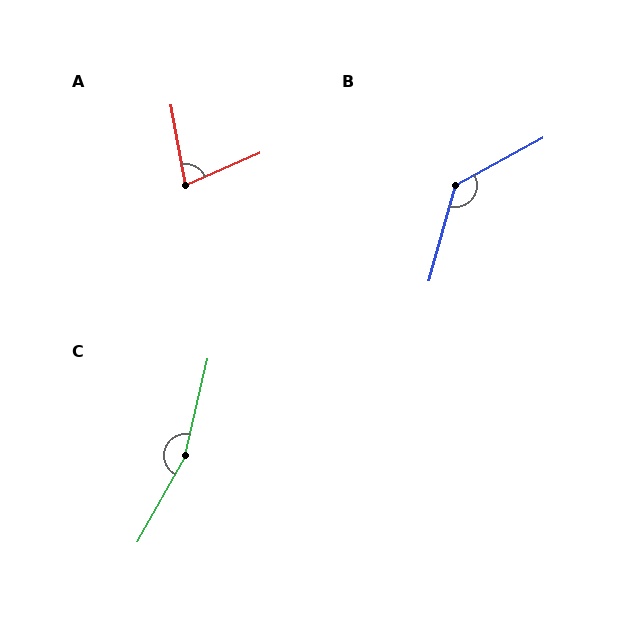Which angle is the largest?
C, at approximately 163 degrees.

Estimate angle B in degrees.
Approximately 134 degrees.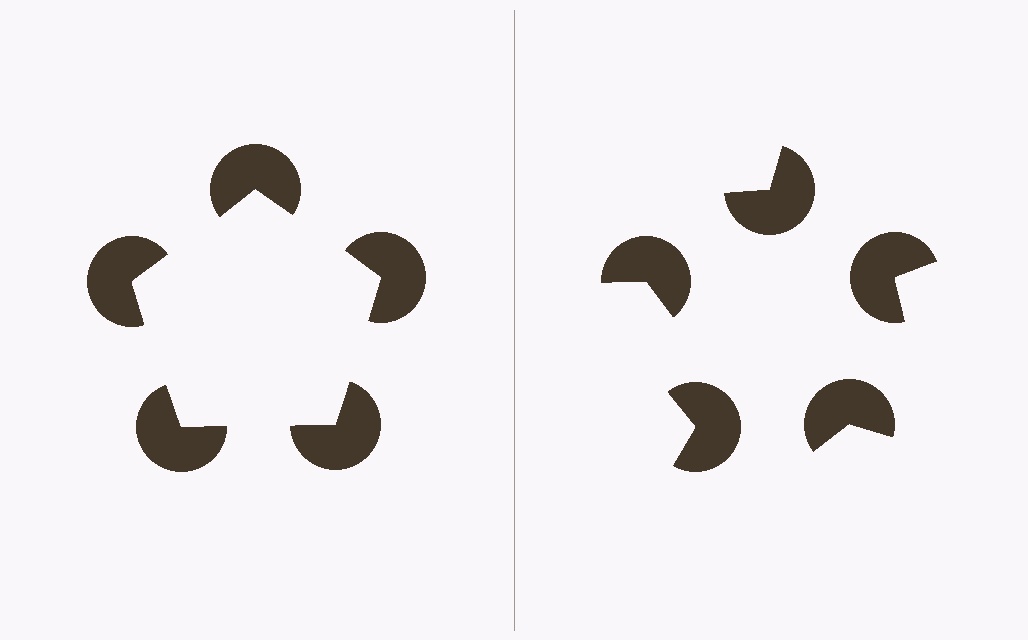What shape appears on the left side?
An illusory pentagon.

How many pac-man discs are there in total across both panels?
10 — 5 on each side.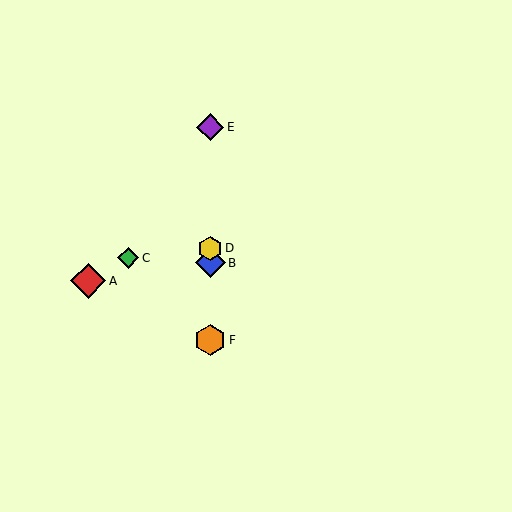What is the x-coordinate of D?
Object D is at x≈210.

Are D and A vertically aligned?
No, D is at x≈210 and A is at x≈88.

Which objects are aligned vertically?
Objects B, D, E, F are aligned vertically.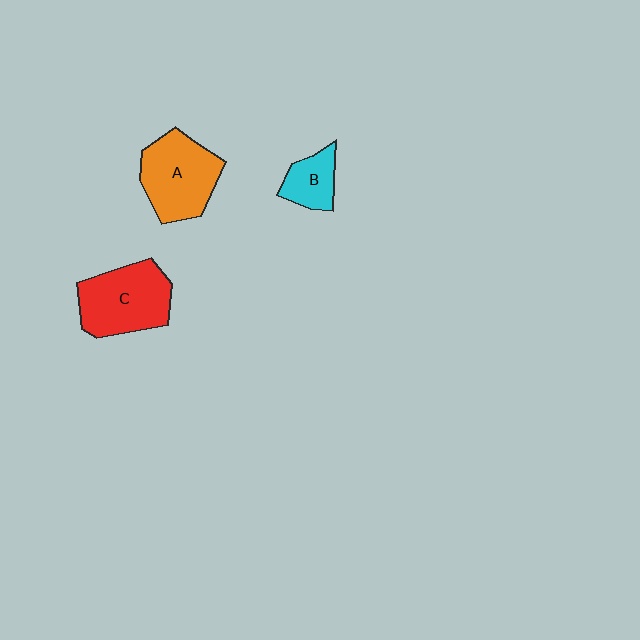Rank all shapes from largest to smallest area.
From largest to smallest: C (red), A (orange), B (cyan).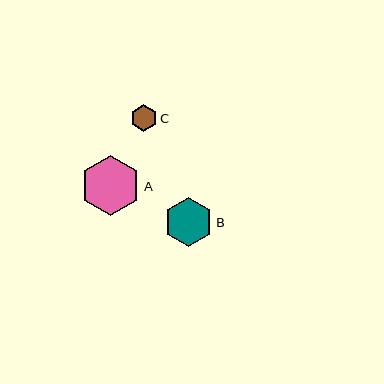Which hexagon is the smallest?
Hexagon C is the smallest with a size of approximately 27 pixels.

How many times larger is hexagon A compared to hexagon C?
Hexagon A is approximately 2.3 times the size of hexagon C.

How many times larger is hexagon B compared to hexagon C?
Hexagon B is approximately 1.9 times the size of hexagon C.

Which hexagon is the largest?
Hexagon A is the largest with a size of approximately 60 pixels.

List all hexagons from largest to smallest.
From largest to smallest: A, B, C.